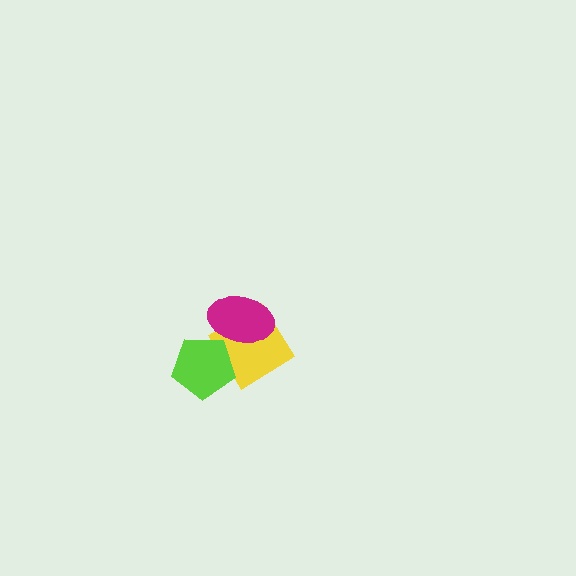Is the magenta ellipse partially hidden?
Yes, it is partially covered by another shape.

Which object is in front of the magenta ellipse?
The lime pentagon is in front of the magenta ellipse.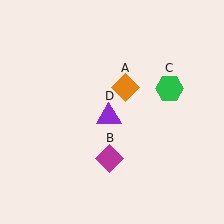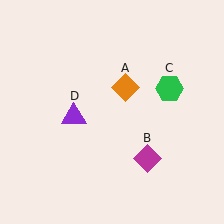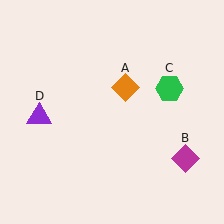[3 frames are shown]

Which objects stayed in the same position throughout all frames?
Orange diamond (object A) and green hexagon (object C) remained stationary.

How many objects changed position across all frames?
2 objects changed position: magenta diamond (object B), purple triangle (object D).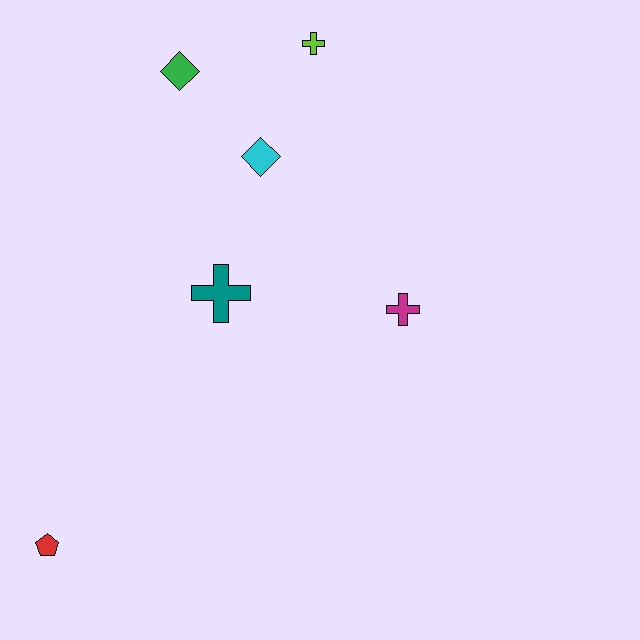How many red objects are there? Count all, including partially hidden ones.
There is 1 red object.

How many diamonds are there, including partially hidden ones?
There are 2 diamonds.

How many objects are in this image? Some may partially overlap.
There are 6 objects.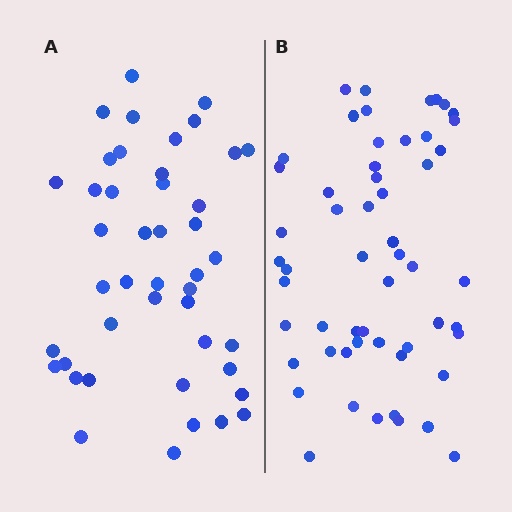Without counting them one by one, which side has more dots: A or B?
Region B (the right region) has more dots.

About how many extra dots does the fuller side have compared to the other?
Region B has roughly 12 or so more dots than region A.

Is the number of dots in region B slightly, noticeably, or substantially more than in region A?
Region B has noticeably more, but not dramatically so. The ratio is roughly 1.2 to 1.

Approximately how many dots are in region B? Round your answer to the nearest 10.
About 60 dots. (The exact count is 55, which rounds to 60.)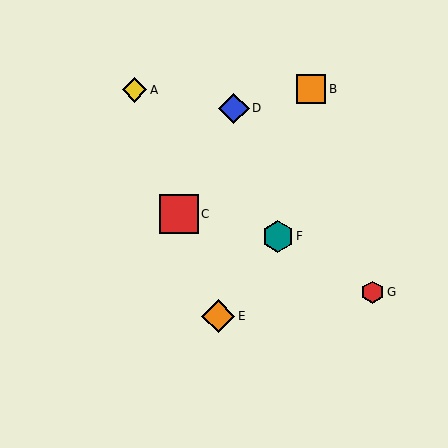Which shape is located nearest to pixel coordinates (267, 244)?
The teal hexagon (labeled F) at (278, 236) is nearest to that location.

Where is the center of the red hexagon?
The center of the red hexagon is at (372, 292).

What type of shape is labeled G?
Shape G is a red hexagon.